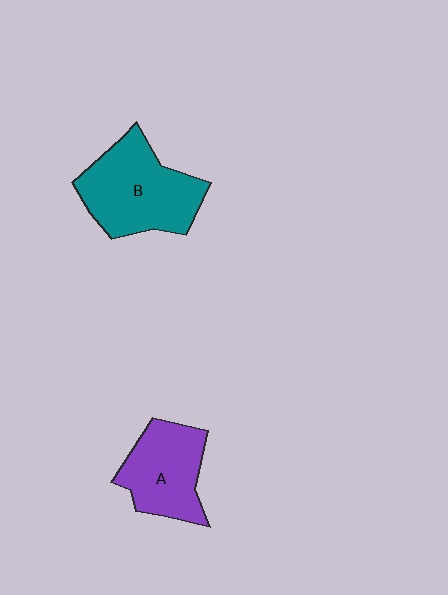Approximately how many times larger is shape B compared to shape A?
Approximately 1.3 times.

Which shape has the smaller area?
Shape A (purple).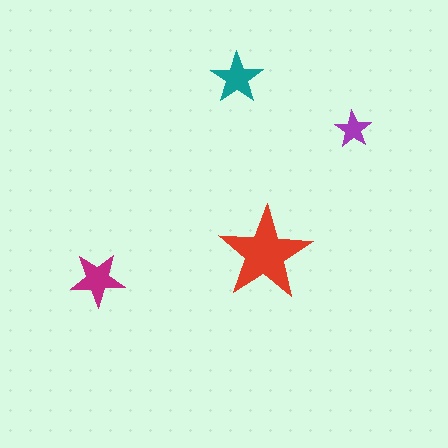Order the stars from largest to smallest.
the red one, the magenta one, the teal one, the purple one.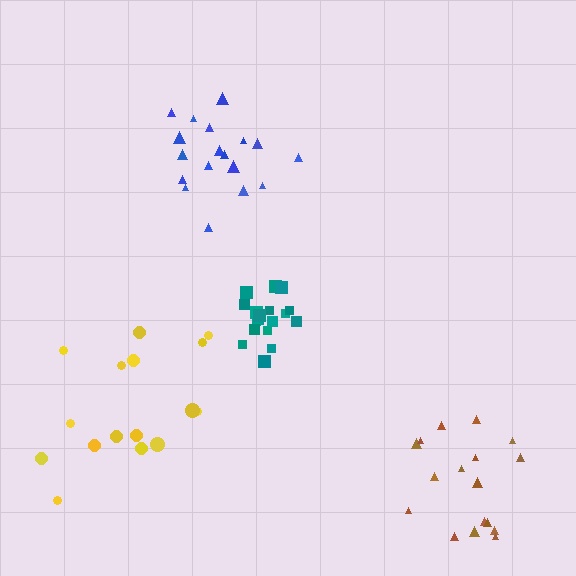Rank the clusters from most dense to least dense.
teal, blue, brown, yellow.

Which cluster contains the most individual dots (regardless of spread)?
Blue (18).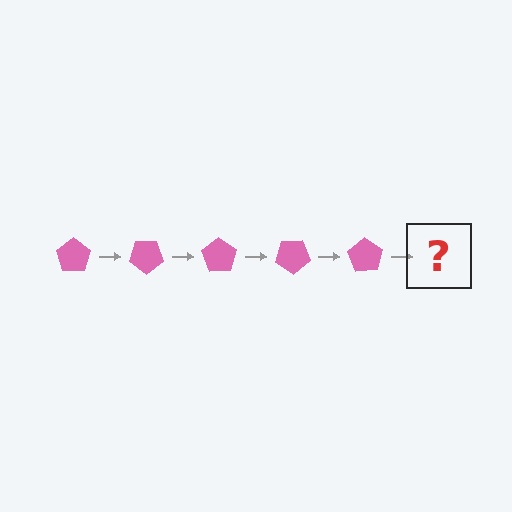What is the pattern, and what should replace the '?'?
The pattern is that the pentagon rotates 35 degrees each step. The '?' should be a pink pentagon rotated 175 degrees.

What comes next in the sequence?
The next element should be a pink pentagon rotated 175 degrees.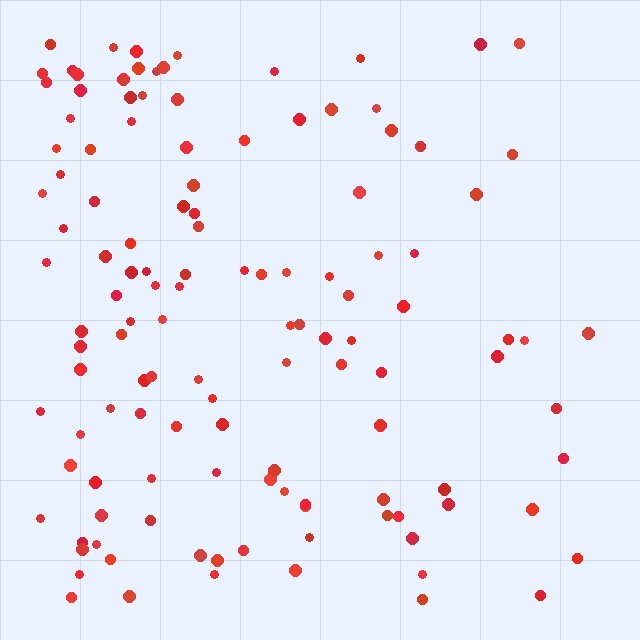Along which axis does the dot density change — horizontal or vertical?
Horizontal.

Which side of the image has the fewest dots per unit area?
The right.